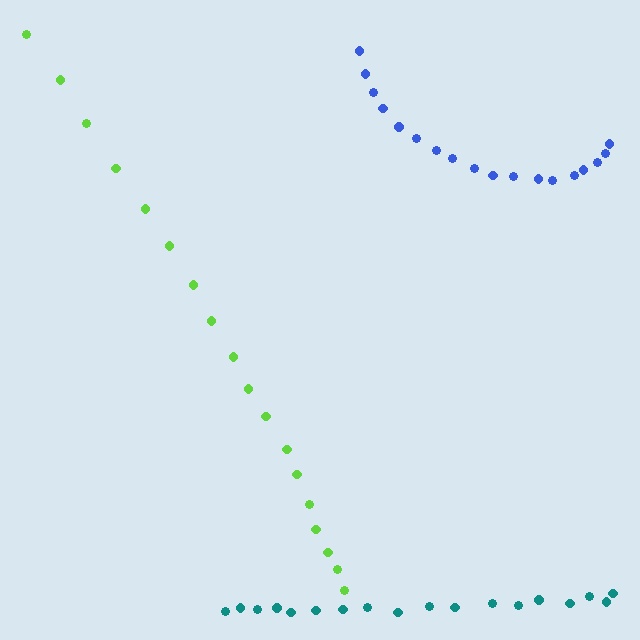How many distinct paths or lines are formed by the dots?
There are 3 distinct paths.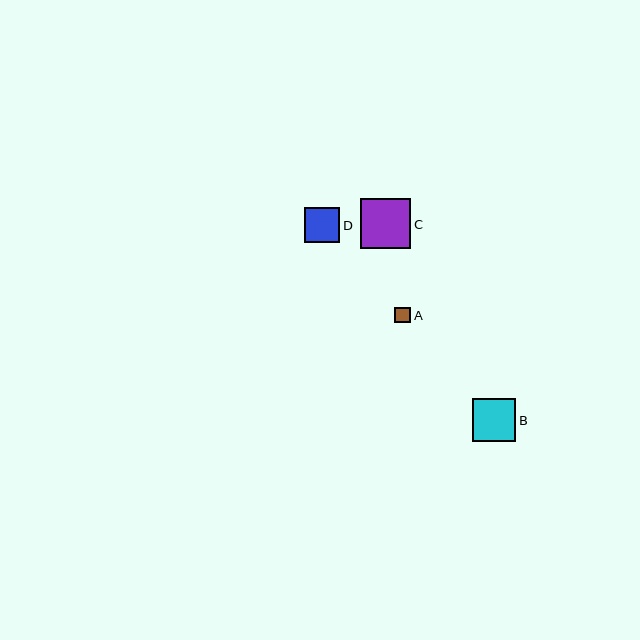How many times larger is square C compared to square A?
Square C is approximately 3.2 times the size of square A.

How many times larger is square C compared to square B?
Square C is approximately 1.2 times the size of square B.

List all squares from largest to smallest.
From largest to smallest: C, B, D, A.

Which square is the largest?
Square C is the largest with a size of approximately 51 pixels.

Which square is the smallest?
Square A is the smallest with a size of approximately 16 pixels.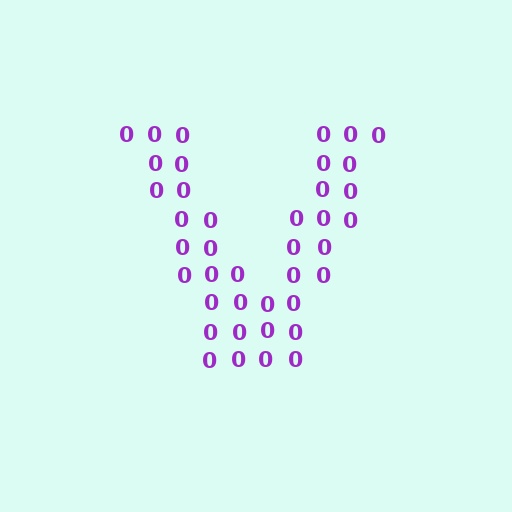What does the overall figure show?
The overall figure shows the letter V.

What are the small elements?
The small elements are digit 0's.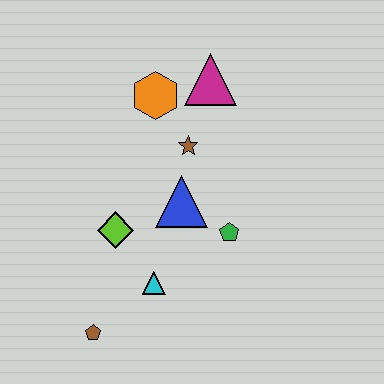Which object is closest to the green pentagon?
The blue triangle is closest to the green pentagon.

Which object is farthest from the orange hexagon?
The brown pentagon is farthest from the orange hexagon.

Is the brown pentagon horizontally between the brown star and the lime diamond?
No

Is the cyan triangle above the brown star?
No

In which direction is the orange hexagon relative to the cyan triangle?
The orange hexagon is above the cyan triangle.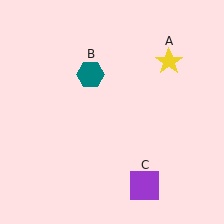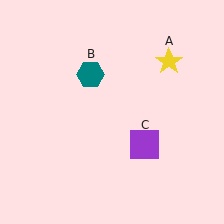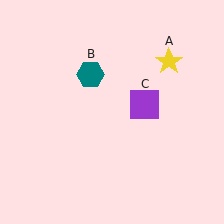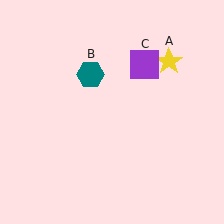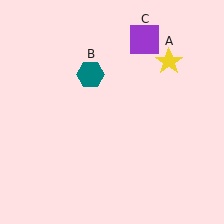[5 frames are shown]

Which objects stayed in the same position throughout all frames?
Yellow star (object A) and teal hexagon (object B) remained stationary.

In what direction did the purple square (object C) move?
The purple square (object C) moved up.